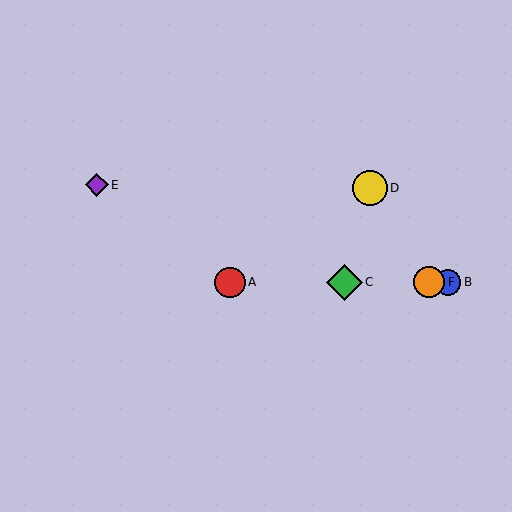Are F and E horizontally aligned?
No, F is at y≈282 and E is at y≈185.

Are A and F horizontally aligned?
Yes, both are at y≈282.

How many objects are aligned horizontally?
4 objects (A, B, C, F) are aligned horizontally.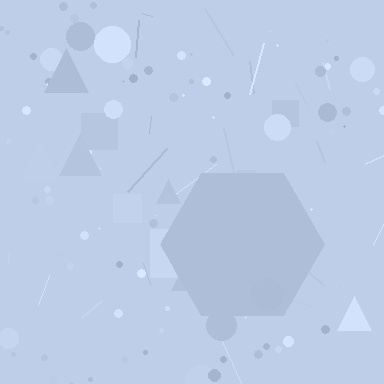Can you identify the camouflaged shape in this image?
The camouflaged shape is a hexagon.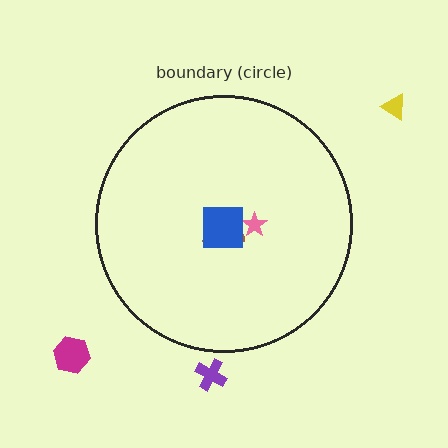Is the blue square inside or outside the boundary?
Inside.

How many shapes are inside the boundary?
3 inside, 3 outside.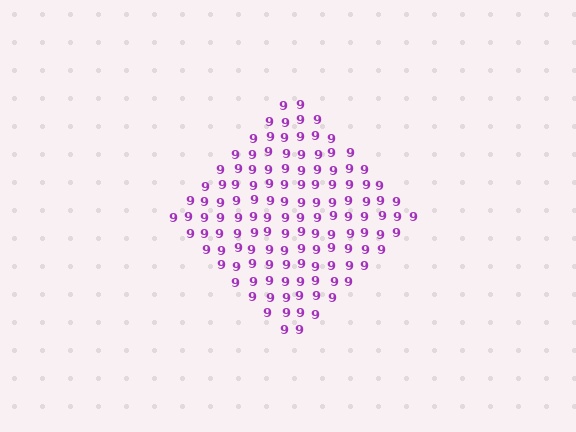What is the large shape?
The large shape is a diamond.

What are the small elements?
The small elements are digit 9's.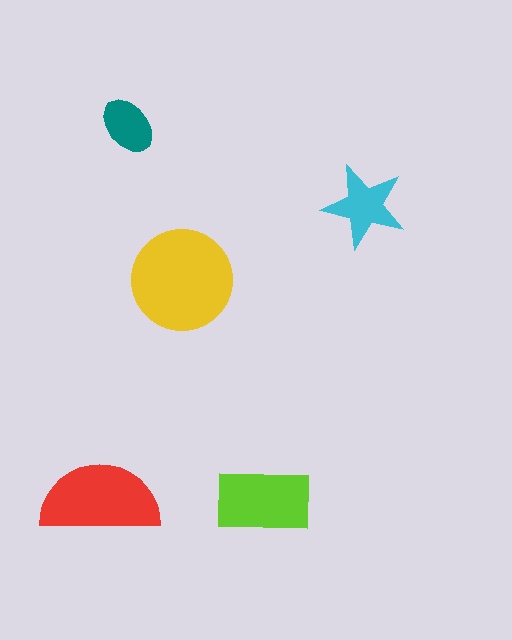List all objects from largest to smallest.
The yellow circle, the red semicircle, the lime rectangle, the cyan star, the teal ellipse.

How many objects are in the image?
There are 5 objects in the image.